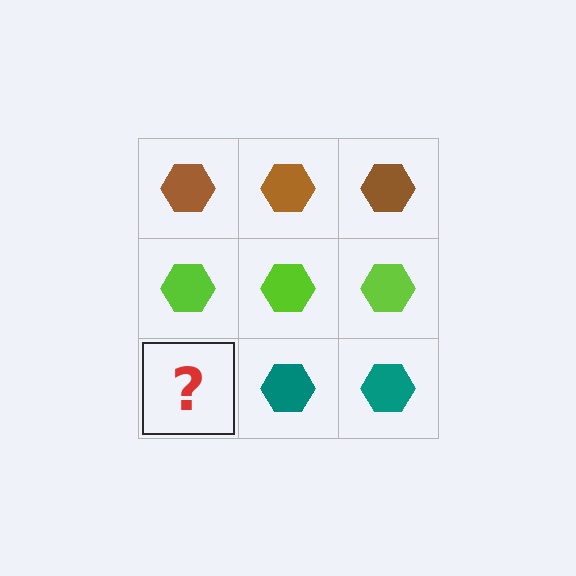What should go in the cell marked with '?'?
The missing cell should contain a teal hexagon.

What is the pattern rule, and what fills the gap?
The rule is that each row has a consistent color. The gap should be filled with a teal hexagon.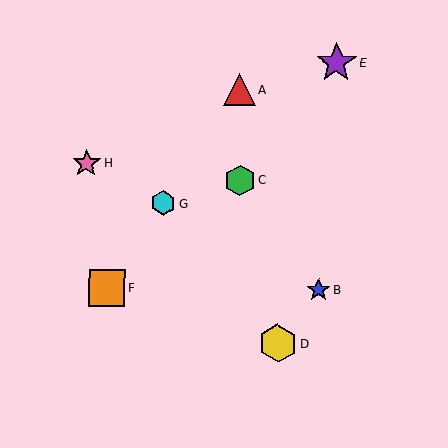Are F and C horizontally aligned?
No, F is at y≈288 and C is at y≈181.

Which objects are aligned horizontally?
Objects B, F are aligned horizontally.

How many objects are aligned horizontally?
2 objects (B, F) are aligned horizontally.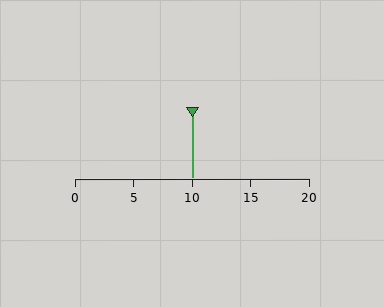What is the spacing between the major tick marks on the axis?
The major ticks are spaced 5 apart.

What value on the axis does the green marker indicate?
The marker indicates approximately 10.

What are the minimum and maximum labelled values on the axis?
The axis runs from 0 to 20.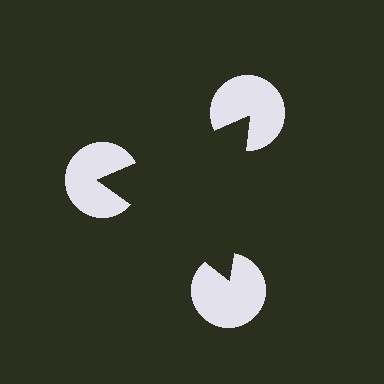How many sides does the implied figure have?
3 sides.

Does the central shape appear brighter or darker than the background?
It typically appears slightly darker than the background, even though no actual brightness change is drawn.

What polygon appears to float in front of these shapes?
An illusory triangle — its edges are inferred from the aligned wedge cuts in the pac-man discs, not physically drawn.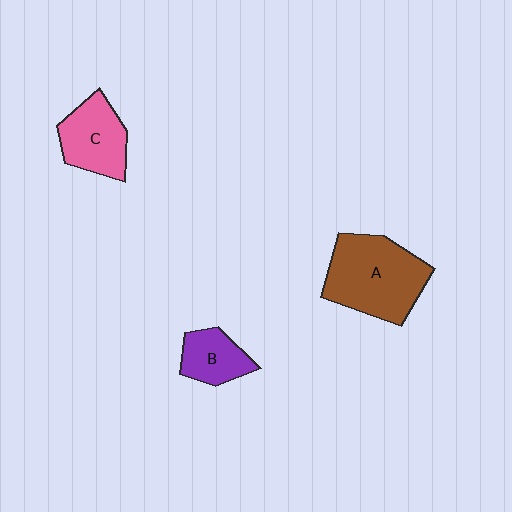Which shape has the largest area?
Shape A (brown).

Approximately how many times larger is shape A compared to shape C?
Approximately 1.6 times.